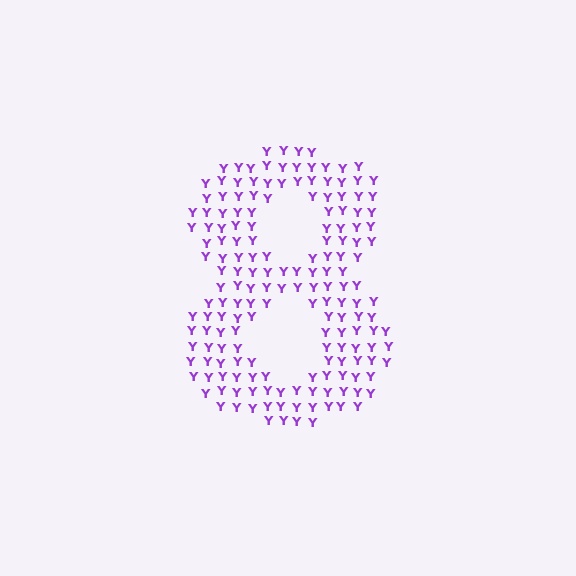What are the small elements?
The small elements are letter Y's.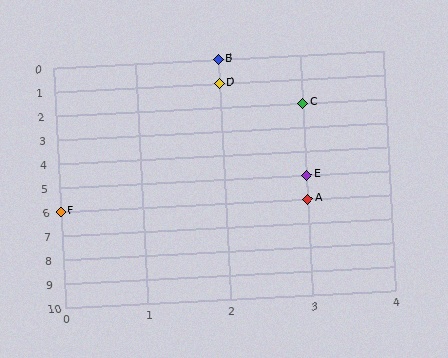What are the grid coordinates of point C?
Point C is at grid coordinates (3, 2).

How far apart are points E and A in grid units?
Points E and A are 1 row apart.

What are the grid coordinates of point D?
Point D is at grid coordinates (2, 1).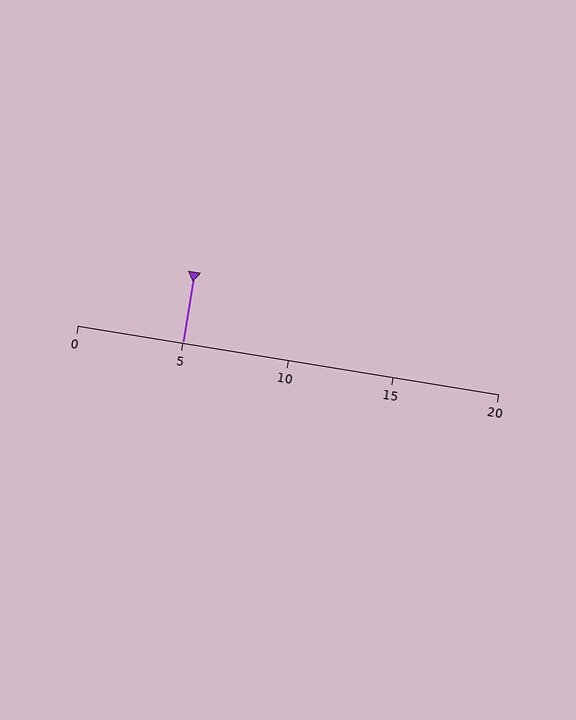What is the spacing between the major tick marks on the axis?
The major ticks are spaced 5 apart.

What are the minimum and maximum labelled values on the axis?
The axis runs from 0 to 20.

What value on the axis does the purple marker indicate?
The marker indicates approximately 5.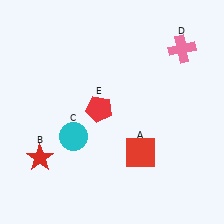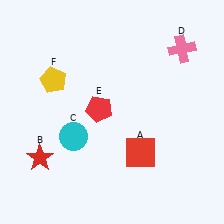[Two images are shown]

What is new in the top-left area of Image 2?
A yellow pentagon (F) was added in the top-left area of Image 2.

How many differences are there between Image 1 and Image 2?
There is 1 difference between the two images.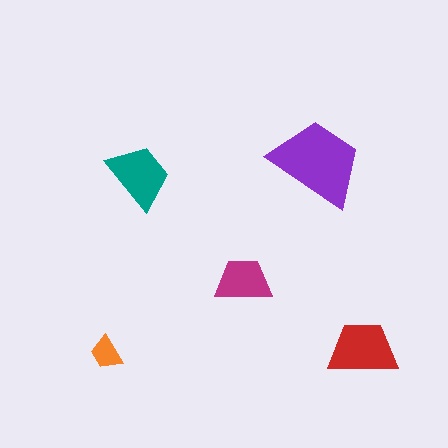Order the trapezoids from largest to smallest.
the purple one, the red one, the teal one, the magenta one, the orange one.